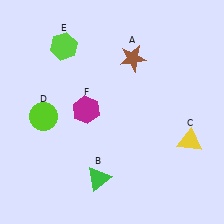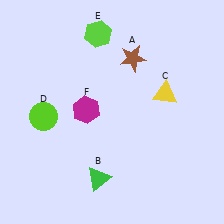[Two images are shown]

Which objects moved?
The objects that moved are: the yellow triangle (C), the lime hexagon (E).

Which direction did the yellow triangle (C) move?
The yellow triangle (C) moved up.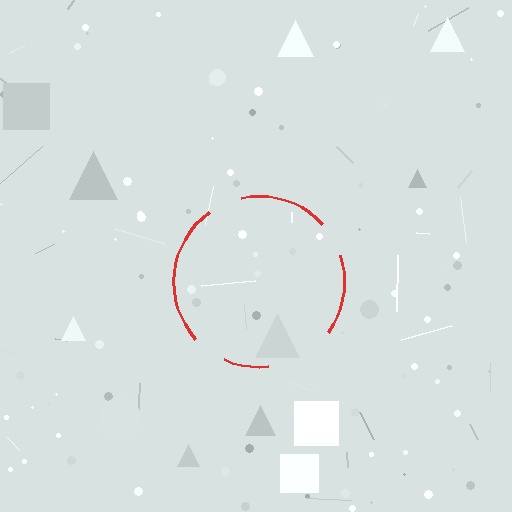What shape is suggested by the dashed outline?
The dashed outline suggests a circle.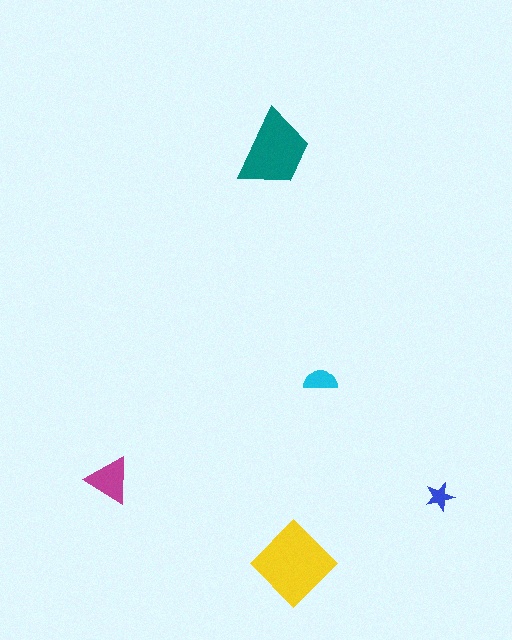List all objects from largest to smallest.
The yellow diamond, the teal trapezoid, the magenta triangle, the cyan semicircle, the blue star.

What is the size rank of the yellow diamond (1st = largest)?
1st.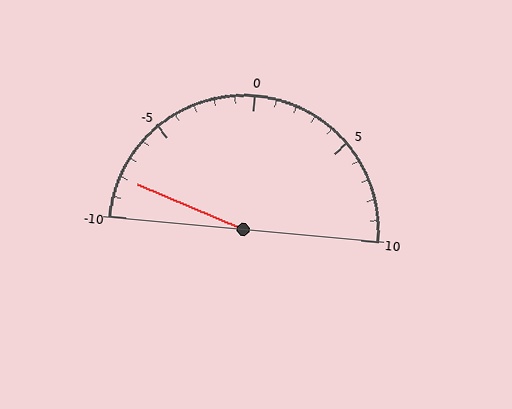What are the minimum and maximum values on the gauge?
The gauge ranges from -10 to 10.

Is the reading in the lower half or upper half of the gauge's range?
The reading is in the lower half of the range (-10 to 10).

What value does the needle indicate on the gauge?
The needle indicates approximately -8.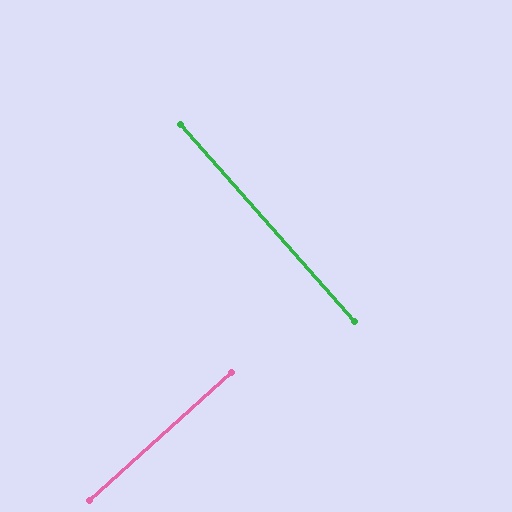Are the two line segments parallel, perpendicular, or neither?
Perpendicular — they meet at approximately 89°.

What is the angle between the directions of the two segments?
Approximately 89 degrees.